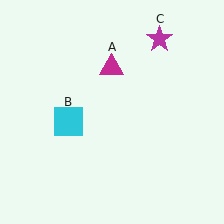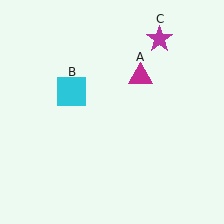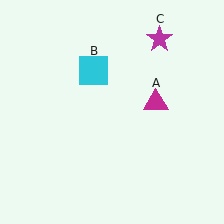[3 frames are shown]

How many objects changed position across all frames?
2 objects changed position: magenta triangle (object A), cyan square (object B).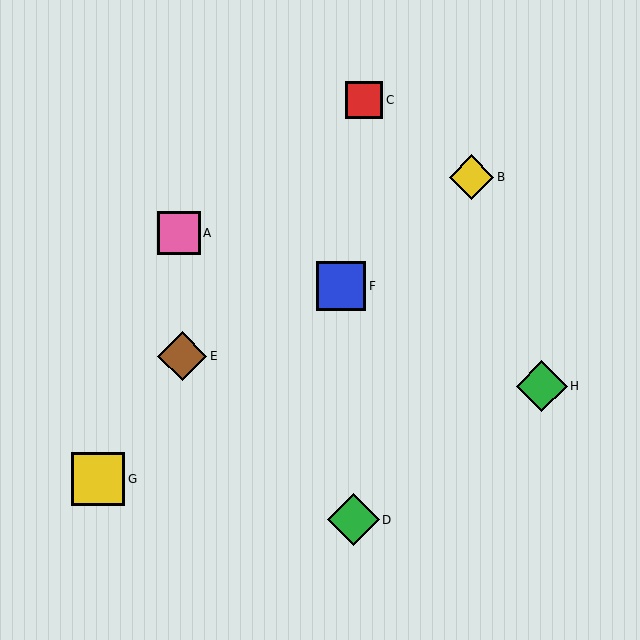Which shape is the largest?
The yellow square (labeled G) is the largest.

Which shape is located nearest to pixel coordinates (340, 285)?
The blue square (labeled F) at (341, 286) is nearest to that location.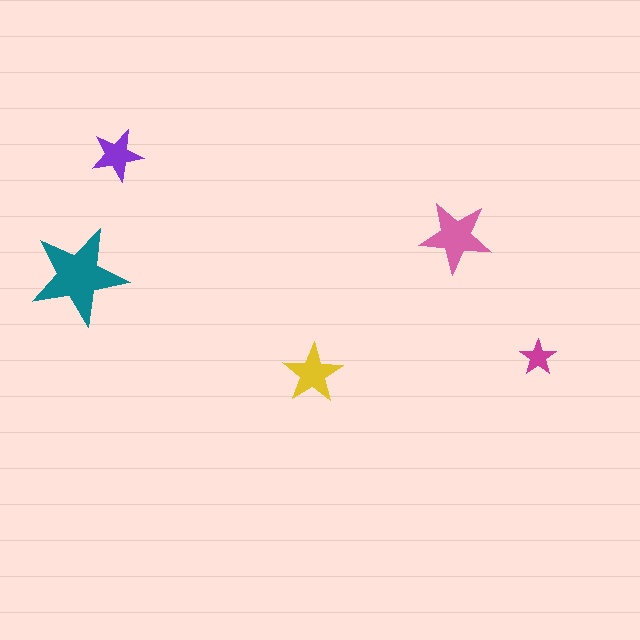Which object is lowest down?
The yellow star is bottommost.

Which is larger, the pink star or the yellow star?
The pink one.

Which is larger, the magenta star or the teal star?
The teal one.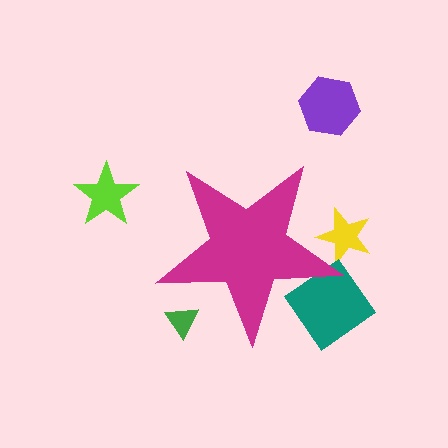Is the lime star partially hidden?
No, the lime star is fully visible.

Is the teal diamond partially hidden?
Yes, the teal diamond is partially hidden behind the magenta star.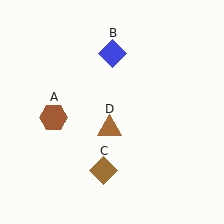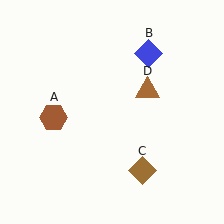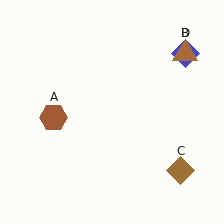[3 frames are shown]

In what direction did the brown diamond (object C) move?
The brown diamond (object C) moved right.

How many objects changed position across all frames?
3 objects changed position: blue diamond (object B), brown diamond (object C), brown triangle (object D).